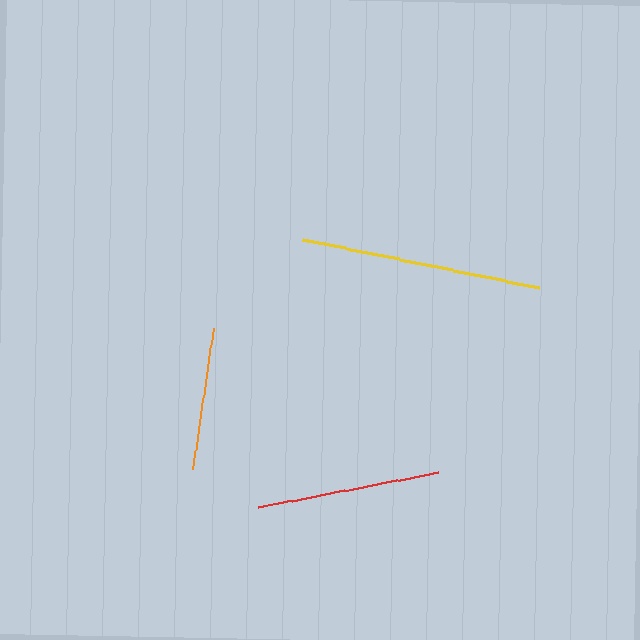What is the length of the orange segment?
The orange segment is approximately 142 pixels long.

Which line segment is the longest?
The yellow line is the longest at approximately 242 pixels.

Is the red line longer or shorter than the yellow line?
The yellow line is longer than the red line.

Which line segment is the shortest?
The orange line is the shortest at approximately 142 pixels.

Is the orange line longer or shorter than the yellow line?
The yellow line is longer than the orange line.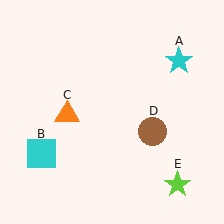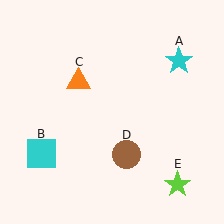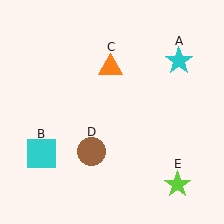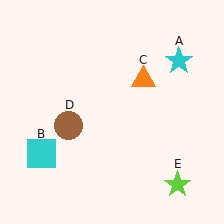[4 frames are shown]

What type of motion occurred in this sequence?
The orange triangle (object C), brown circle (object D) rotated clockwise around the center of the scene.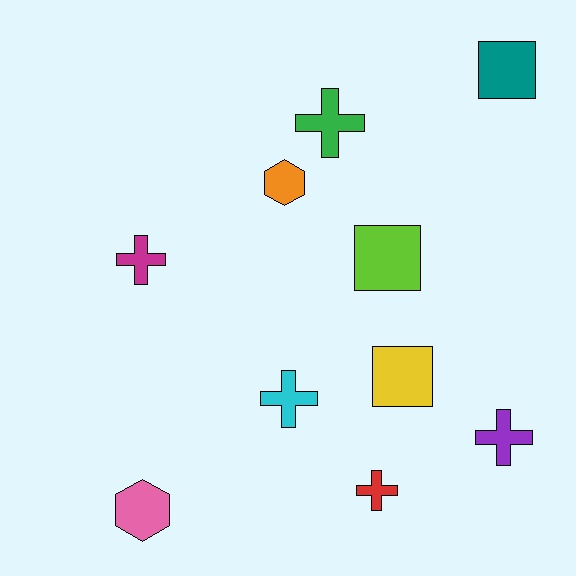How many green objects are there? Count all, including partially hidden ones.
There is 1 green object.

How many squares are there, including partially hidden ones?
There are 3 squares.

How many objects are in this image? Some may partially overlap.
There are 10 objects.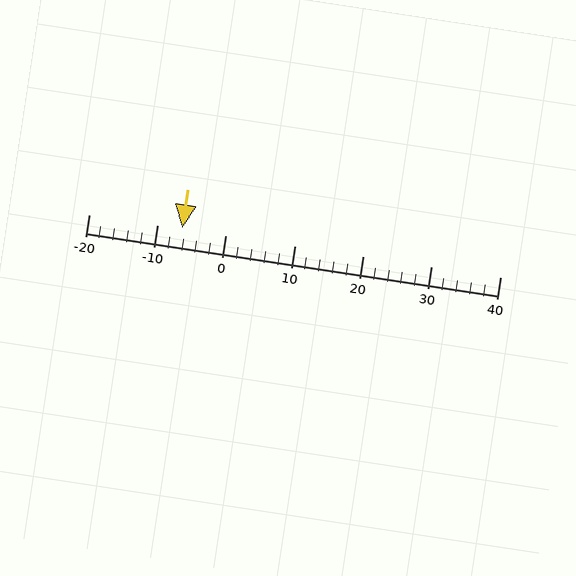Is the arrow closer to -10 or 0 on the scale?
The arrow is closer to -10.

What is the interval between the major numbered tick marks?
The major tick marks are spaced 10 units apart.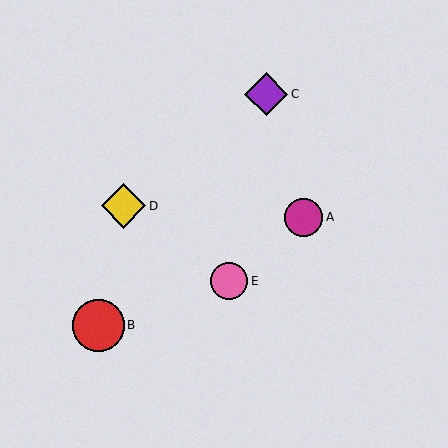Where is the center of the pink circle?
The center of the pink circle is at (229, 281).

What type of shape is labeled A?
Shape A is a magenta circle.